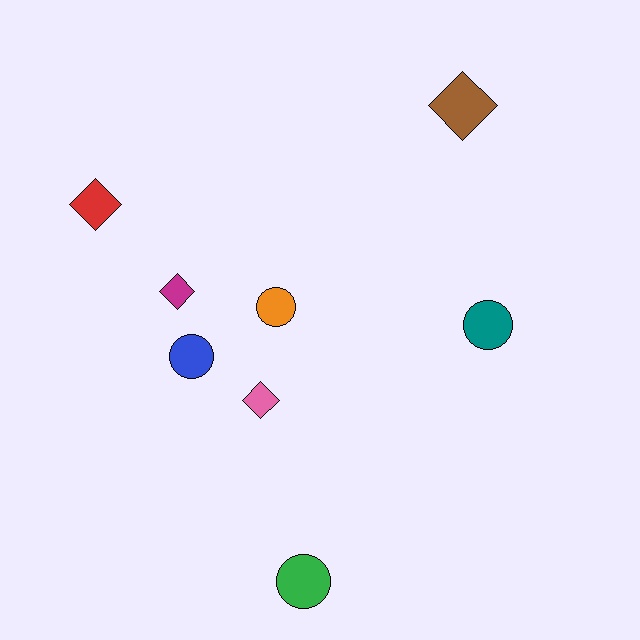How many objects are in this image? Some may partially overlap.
There are 8 objects.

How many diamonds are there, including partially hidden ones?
There are 4 diamonds.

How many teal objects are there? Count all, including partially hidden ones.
There is 1 teal object.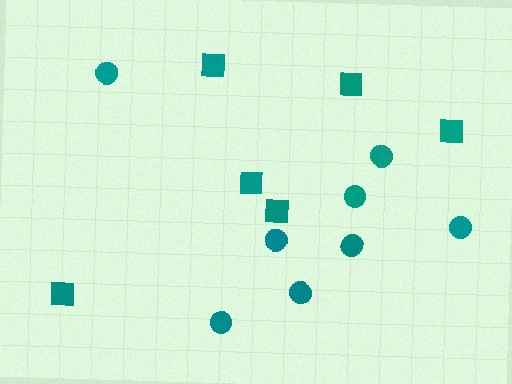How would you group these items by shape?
There are 2 groups: one group of circles (8) and one group of squares (6).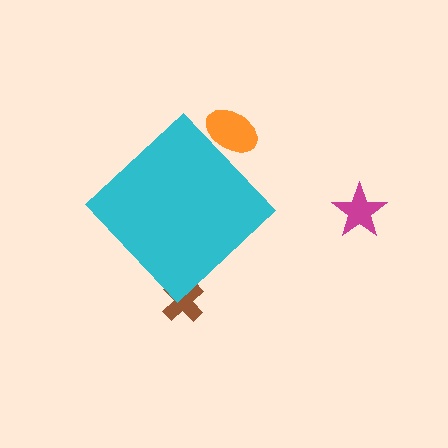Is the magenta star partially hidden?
No, the magenta star is fully visible.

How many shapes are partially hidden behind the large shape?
2 shapes are partially hidden.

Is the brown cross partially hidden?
Yes, the brown cross is partially hidden behind the cyan diamond.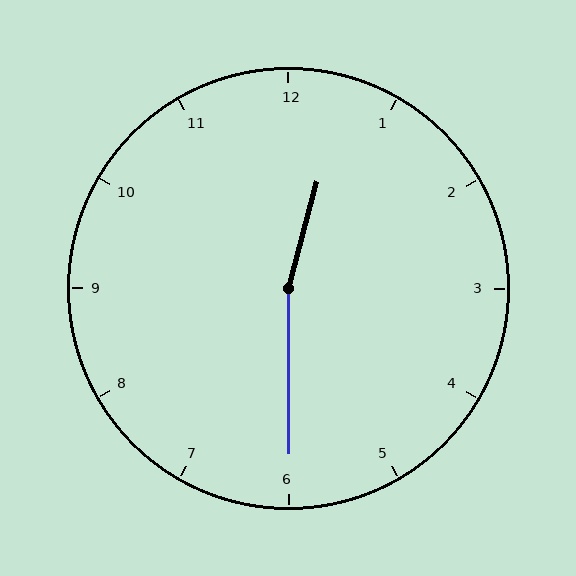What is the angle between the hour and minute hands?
Approximately 165 degrees.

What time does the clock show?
12:30.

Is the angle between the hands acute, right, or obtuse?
It is obtuse.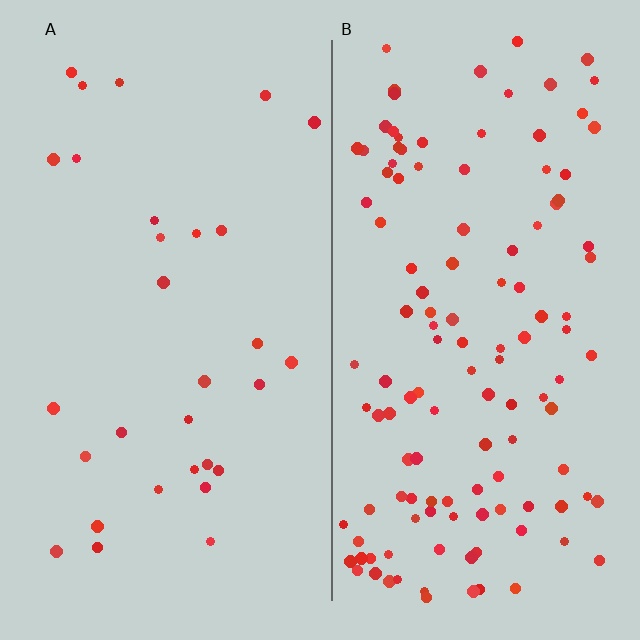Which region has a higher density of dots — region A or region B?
B (the right).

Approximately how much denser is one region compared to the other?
Approximately 4.2× — region B over region A.